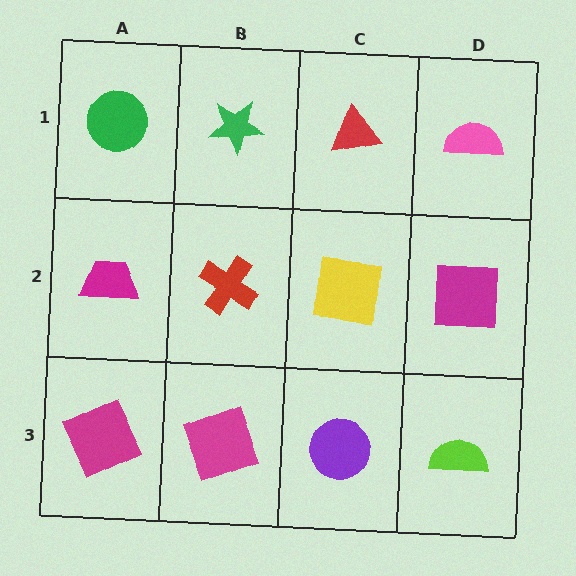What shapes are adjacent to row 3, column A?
A magenta trapezoid (row 2, column A), a magenta square (row 3, column B).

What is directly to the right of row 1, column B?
A red triangle.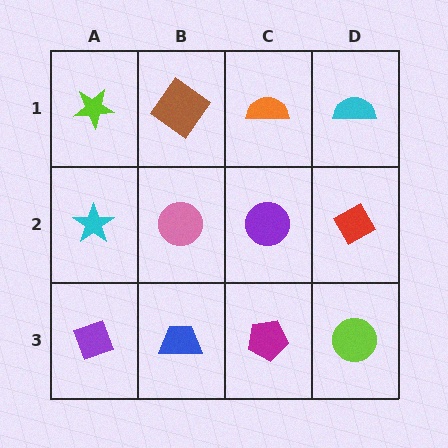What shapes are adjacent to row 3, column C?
A purple circle (row 2, column C), a blue trapezoid (row 3, column B), a lime circle (row 3, column D).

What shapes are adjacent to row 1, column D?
A red diamond (row 2, column D), an orange semicircle (row 1, column C).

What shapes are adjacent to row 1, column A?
A cyan star (row 2, column A), a brown diamond (row 1, column B).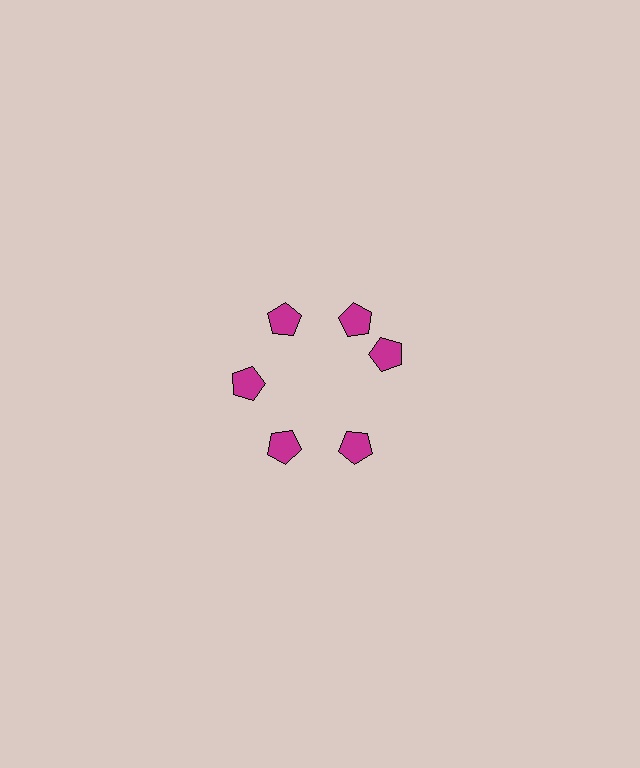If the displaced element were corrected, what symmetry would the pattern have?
It would have 6-fold rotational symmetry — the pattern would map onto itself every 60 degrees.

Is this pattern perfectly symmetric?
No. The 6 magenta pentagons are arranged in a ring, but one element near the 3 o'clock position is rotated out of alignment along the ring, breaking the 6-fold rotational symmetry.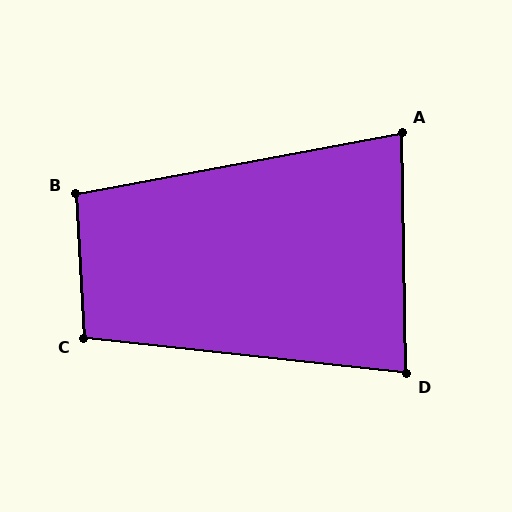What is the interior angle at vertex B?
Approximately 97 degrees (obtuse).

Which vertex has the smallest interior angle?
A, at approximately 81 degrees.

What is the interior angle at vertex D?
Approximately 83 degrees (acute).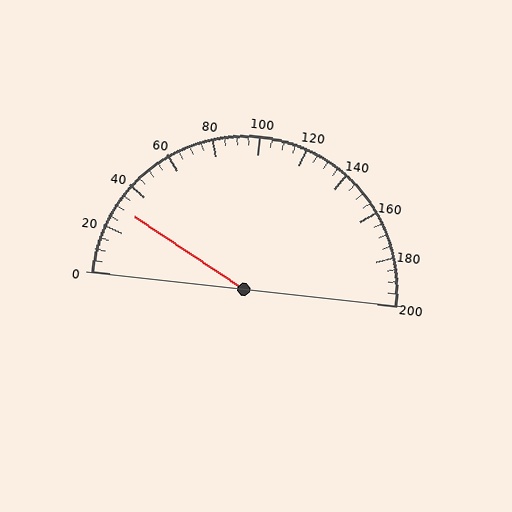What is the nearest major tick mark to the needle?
The nearest major tick mark is 40.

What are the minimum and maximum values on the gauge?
The gauge ranges from 0 to 200.